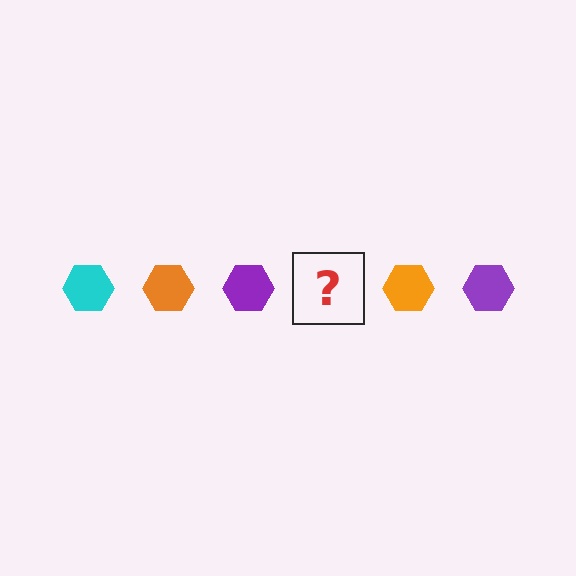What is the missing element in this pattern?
The missing element is a cyan hexagon.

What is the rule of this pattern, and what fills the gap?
The rule is that the pattern cycles through cyan, orange, purple hexagons. The gap should be filled with a cyan hexagon.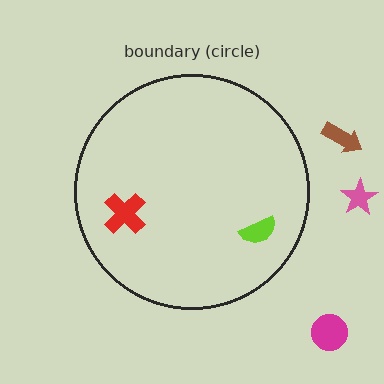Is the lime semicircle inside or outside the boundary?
Inside.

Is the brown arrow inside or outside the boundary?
Outside.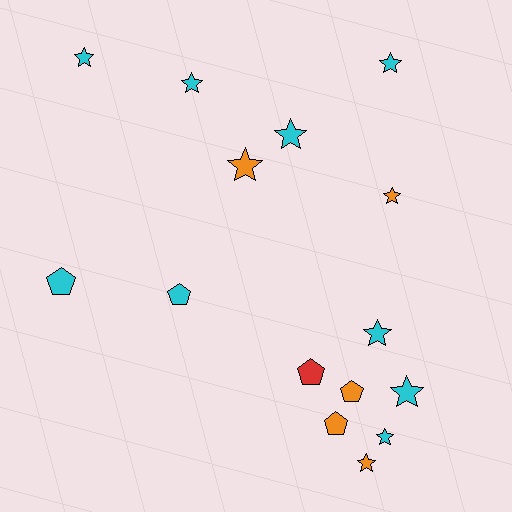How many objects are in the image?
There are 15 objects.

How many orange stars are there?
There are 3 orange stars.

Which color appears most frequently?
Cyan, with 9 objects.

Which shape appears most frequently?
Star, with 10 objects.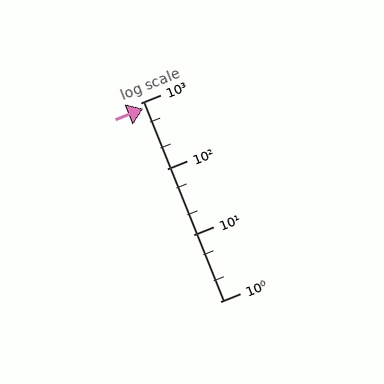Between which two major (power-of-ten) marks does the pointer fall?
The pointer is between 100 and 1000.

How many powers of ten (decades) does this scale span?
The scale spans 3 decades, from 1 to 1000.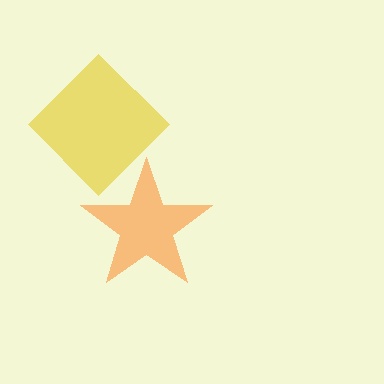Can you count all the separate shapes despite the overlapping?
Yes, there are 2 separate shapes.